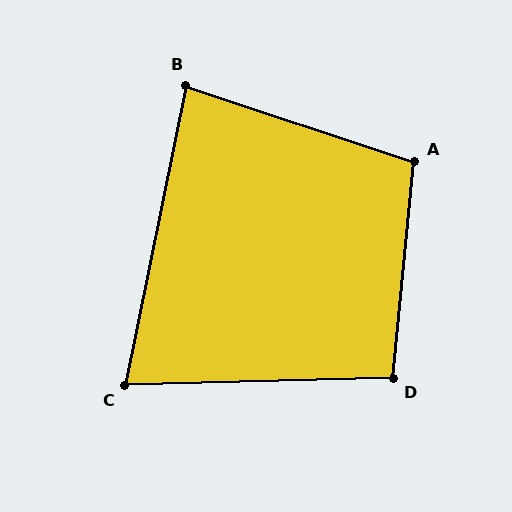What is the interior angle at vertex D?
Approximately 97 degrees (obtuse).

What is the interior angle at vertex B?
Approximately 83 degrees (acute).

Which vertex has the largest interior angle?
A, at approximately 103 degrees.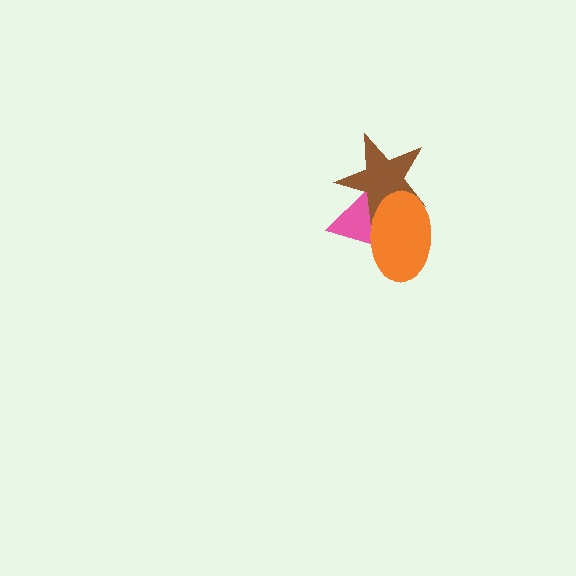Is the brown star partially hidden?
Yes, it is partially covered by another shape.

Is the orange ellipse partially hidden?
No, no other shape covers it.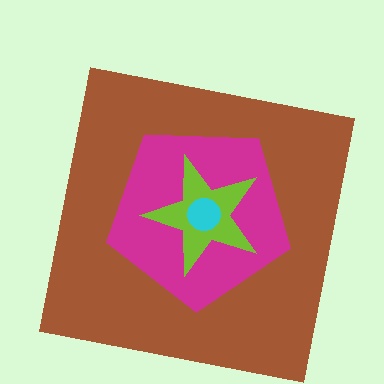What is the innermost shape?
The cyan circle.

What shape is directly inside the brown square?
The magenta pentagon.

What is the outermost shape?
The brown square.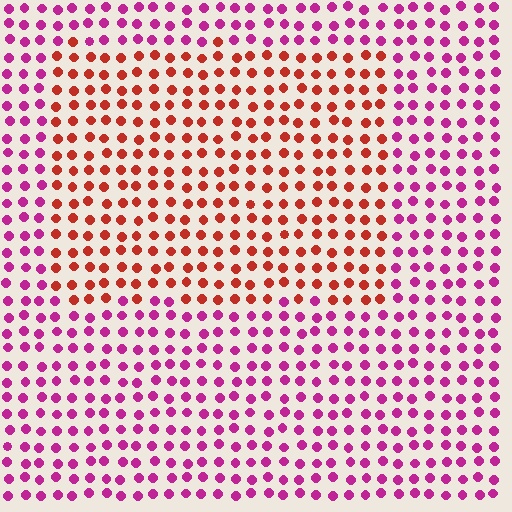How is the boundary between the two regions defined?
The boundary is defined purely by a slight shift in hue (about 47 degrees). Spacing, size, and orientation are identical on both sides.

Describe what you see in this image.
The image is filled with small magenta elements in a uniform arrangement. A rectangle-shaped region is visible where the elements are tinted to a slightly different hue, forming a subtle color boundary.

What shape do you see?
I see a rectangle.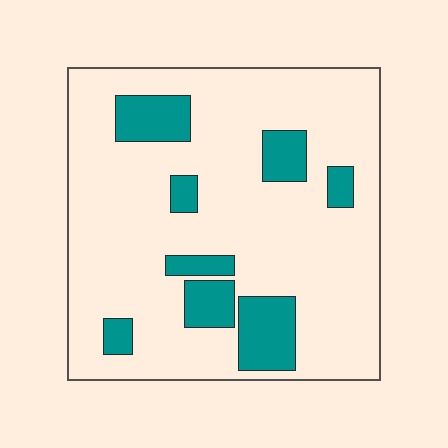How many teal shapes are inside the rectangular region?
8.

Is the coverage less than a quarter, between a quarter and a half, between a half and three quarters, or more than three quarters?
Less than a quarter.